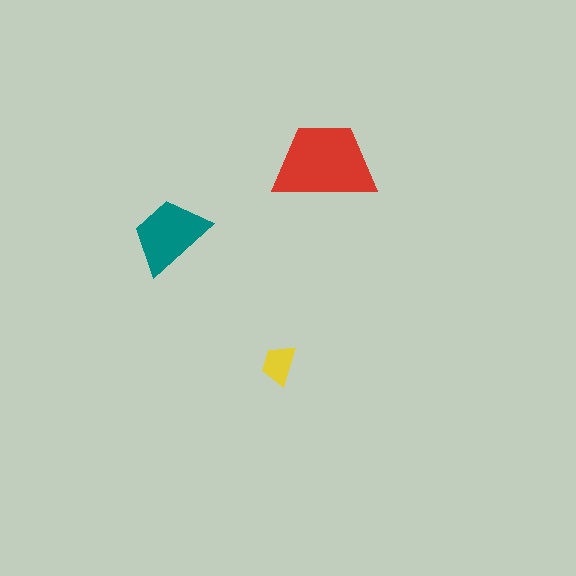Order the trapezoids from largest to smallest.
the red one, the teal one, the yellow one.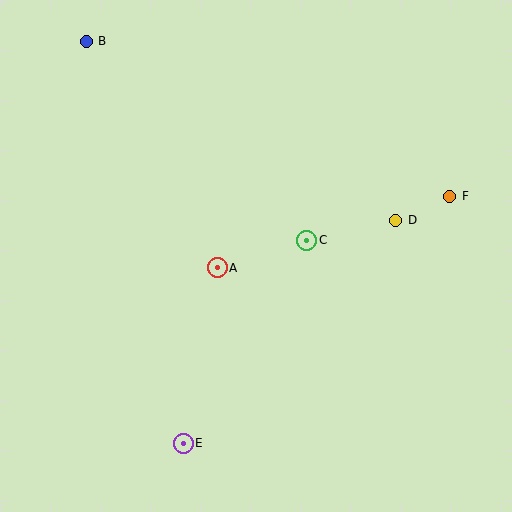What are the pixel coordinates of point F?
Point F is at (450, 196).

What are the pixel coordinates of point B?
Point B is at (86, 41).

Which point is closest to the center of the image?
Point A at (217, 268) is closest to the center.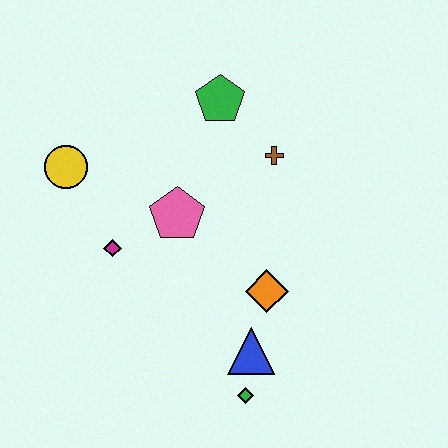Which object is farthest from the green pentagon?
The green diamond is farthest from the green pentagon.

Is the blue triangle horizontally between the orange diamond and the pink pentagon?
Yes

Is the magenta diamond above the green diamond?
Yes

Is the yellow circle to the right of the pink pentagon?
No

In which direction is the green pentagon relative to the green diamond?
The green pentagon is above the green diamond.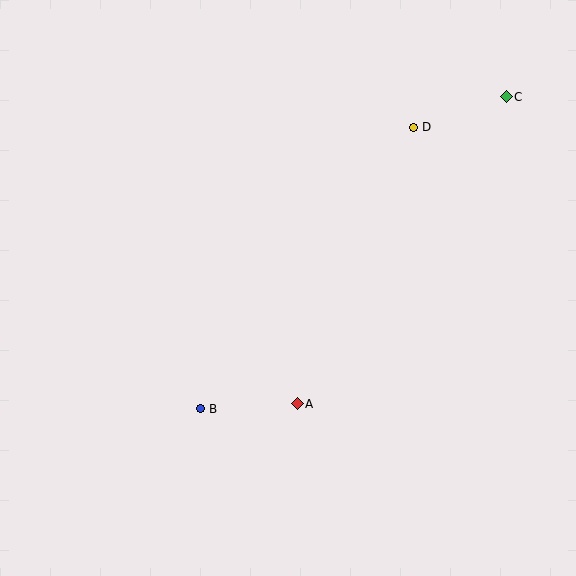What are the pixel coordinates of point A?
Point A is at (297, 404).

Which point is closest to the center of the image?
Point A at (297, 404) is closest to the center.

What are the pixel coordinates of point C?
Point C is at (506, 97).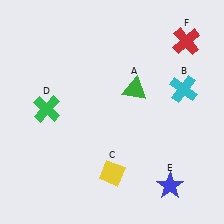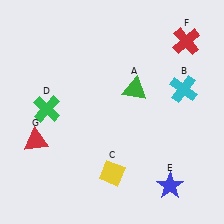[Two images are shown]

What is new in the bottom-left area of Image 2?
A red triangle (G) was added in the bottom-left area of Image 2.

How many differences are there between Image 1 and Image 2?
There is 1 difference between the two images.